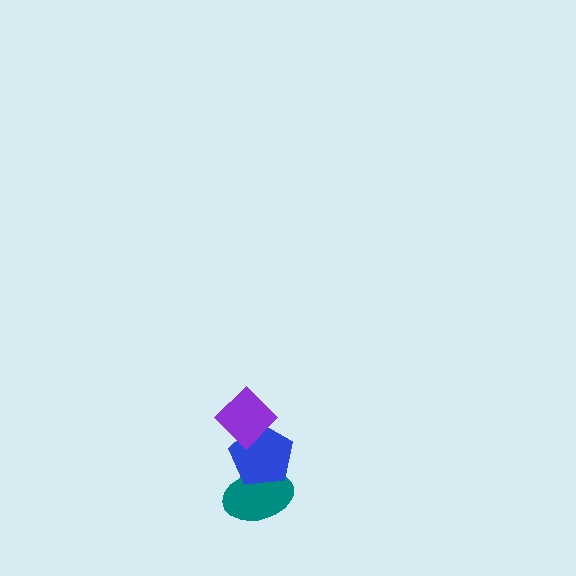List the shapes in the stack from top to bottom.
From top to bottom: the purple diamond, the blue pentagon, the teal ellipse.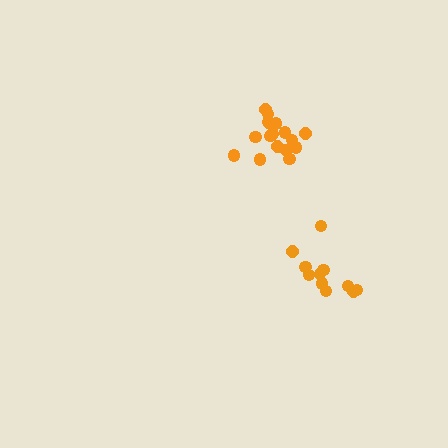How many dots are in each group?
Group 1: 11 dots, Group 2: 17 dots (28 total).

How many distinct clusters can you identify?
There are 2 distinct clusters.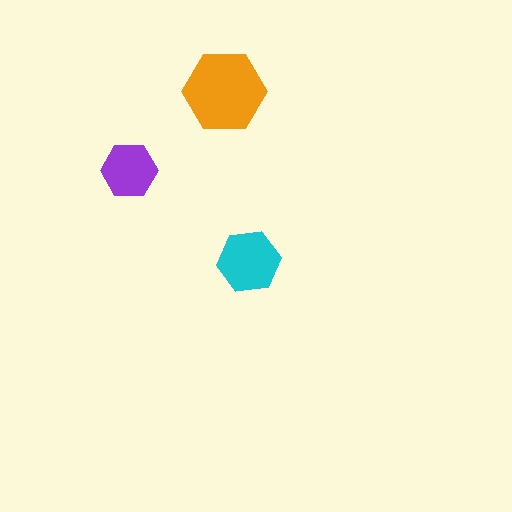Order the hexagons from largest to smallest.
the orange one, the cyan one, the purple one.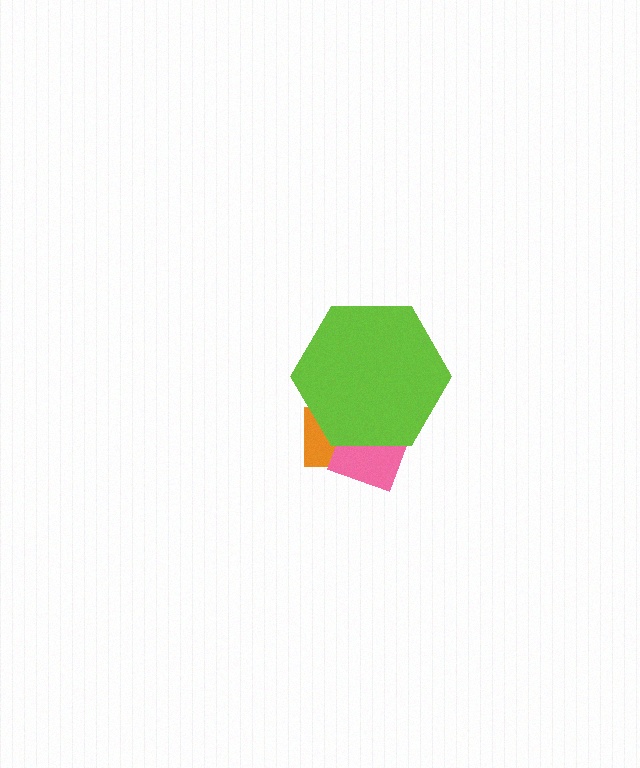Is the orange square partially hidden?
Yes, the orange square is partially hidden behind the lime hexagon.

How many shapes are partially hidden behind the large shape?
3 shapes are partially hidden.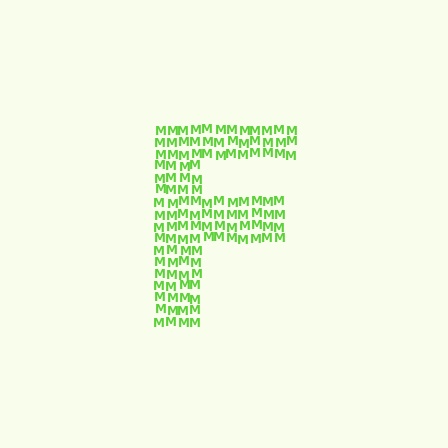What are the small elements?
The small elements are letter M's.